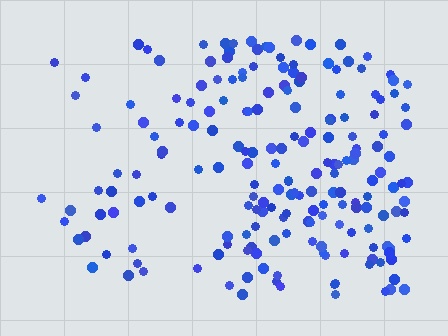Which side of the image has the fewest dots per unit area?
The left.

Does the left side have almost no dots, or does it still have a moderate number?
Still a moderate number, just noticeably fewer than the right.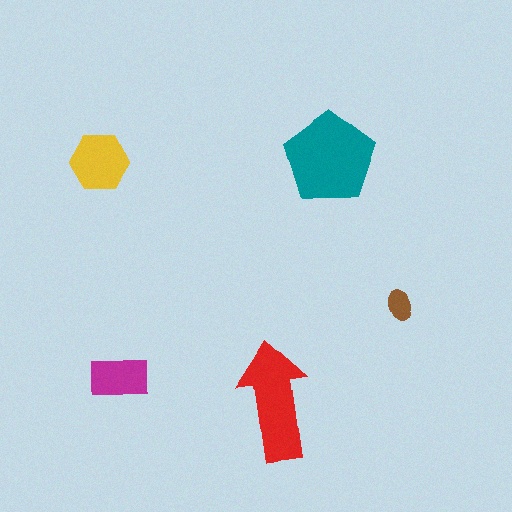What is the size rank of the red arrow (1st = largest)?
2nd.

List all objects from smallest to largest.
The brown ellipse, the magenta rectangle, the yellow hexagon, the red arrow, the teal pentagon.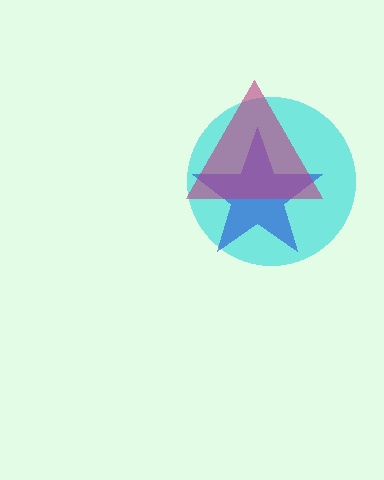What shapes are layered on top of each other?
The layered shapes are: a cyan circle, a blue star, a magenta triangle.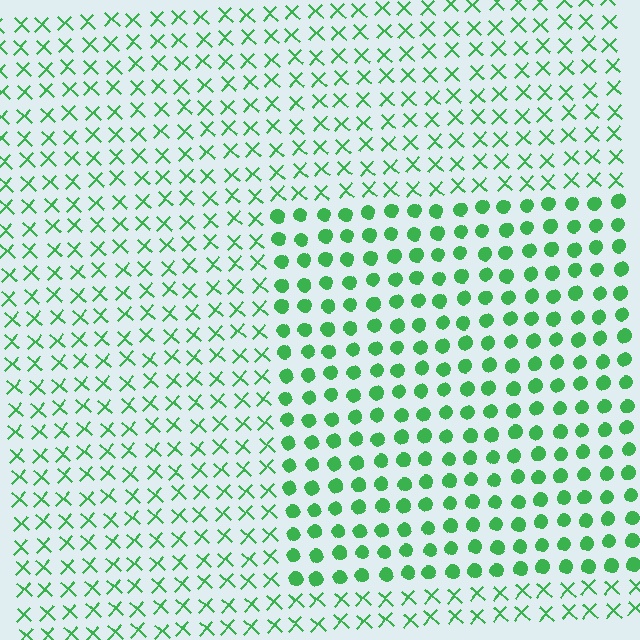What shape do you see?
I see a rectangle.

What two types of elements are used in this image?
The image uses circles inside the rectangle region and X marks outside it.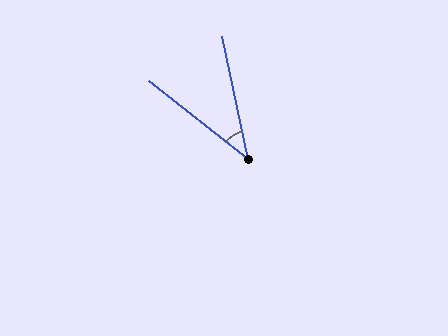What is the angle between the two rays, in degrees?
Approximately 40 degrees.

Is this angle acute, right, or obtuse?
It is acute.